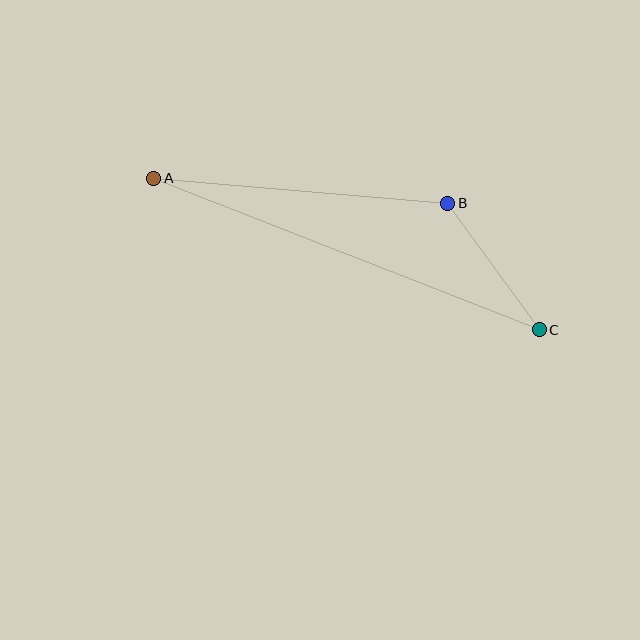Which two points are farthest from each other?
Points A and C are farthest from each other.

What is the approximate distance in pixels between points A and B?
The distance between A and B is approximately 295 pixels.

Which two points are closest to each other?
Points B and C are closest to each other.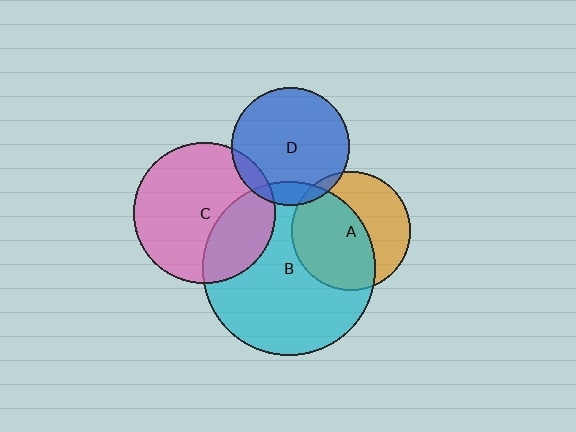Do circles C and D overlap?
Yes.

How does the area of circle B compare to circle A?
Approximately 2.1 times.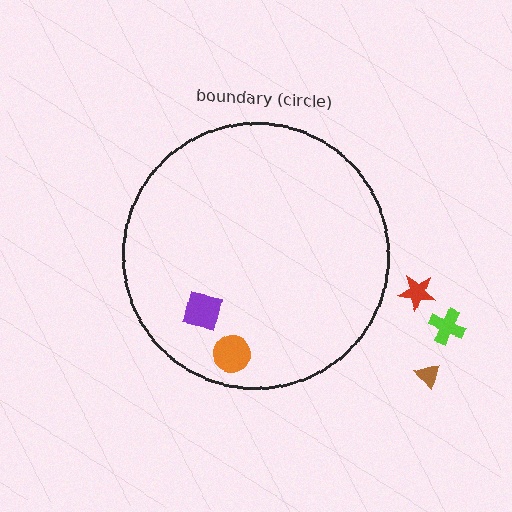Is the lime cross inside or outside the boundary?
Outside.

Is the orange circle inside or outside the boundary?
Inside.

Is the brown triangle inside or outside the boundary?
Outside.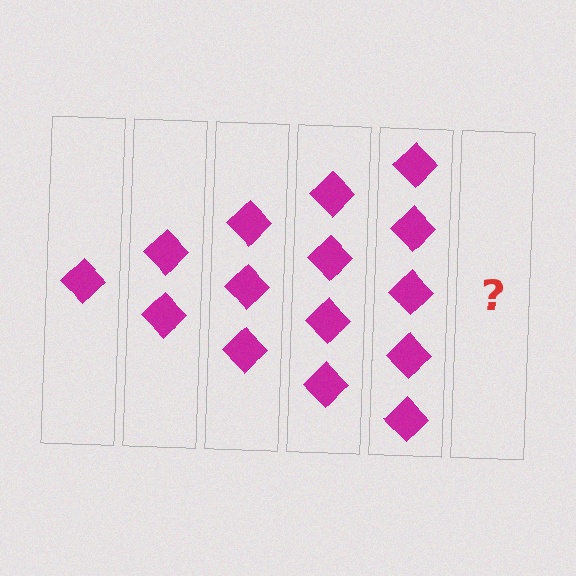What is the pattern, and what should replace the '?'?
The pattern is that each step adds one more diamond. The '?' should be 6 diamonds.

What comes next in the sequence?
The next element should be 6 diamonds.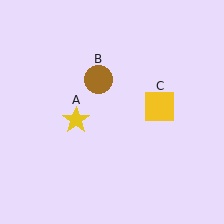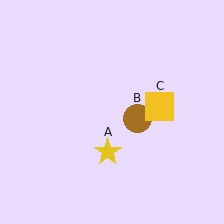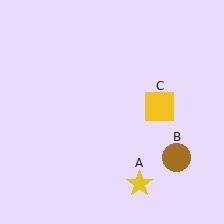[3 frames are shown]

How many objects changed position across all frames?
2 objects changed position: yellow star (object A), brown circle (object B).